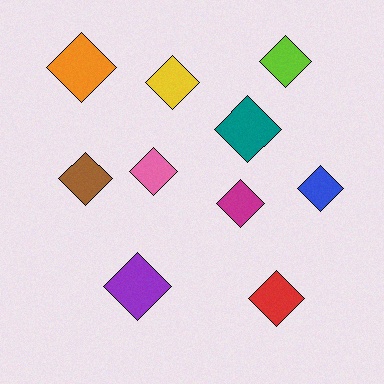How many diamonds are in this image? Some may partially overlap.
There are 10 diamonds.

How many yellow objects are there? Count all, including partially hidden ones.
There is 1 yellow object.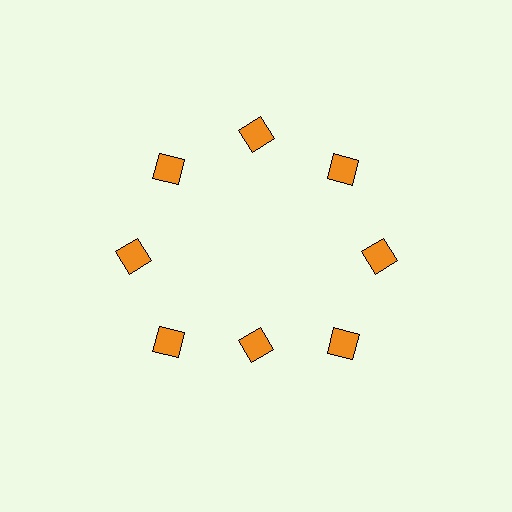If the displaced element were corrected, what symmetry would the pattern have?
It would have 8-fold rotational symmetry — the pattern would map onto itself every 45 degrees.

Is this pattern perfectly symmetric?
No. The 8 orange diamonds are arranged in a ring, but one element near the 6 o'clock position is pulled inward toward the center, breaking the 8-fold rotational symmetry.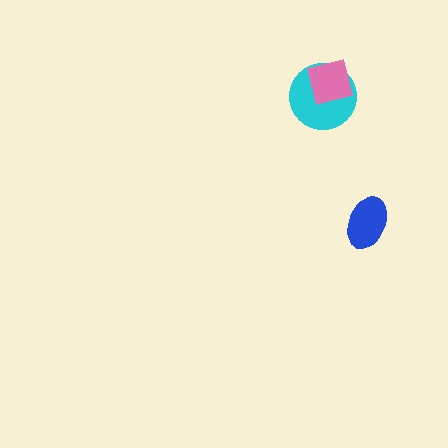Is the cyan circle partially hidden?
Yes, it is partially covered by another shape.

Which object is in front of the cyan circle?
The pink square is in front of the cyan circle.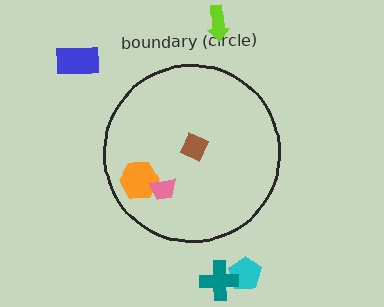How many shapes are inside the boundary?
3 inside, 4 outside.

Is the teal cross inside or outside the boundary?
Outside.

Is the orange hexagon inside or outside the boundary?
Inside.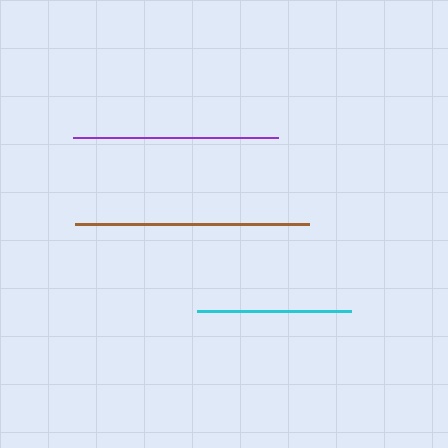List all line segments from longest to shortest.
From longest to shortest: brown, purple, cyan.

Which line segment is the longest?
The brown line is the longest at approximately 234 pixels.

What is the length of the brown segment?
The brown segment is approximately 234 pixels long.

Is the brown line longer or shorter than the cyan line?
The brown line is longer than the cyan line.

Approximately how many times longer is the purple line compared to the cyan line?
The purple line is approximately 1.3 times the length of the cyan line.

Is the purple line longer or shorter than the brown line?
The brown line is longer than the purple line.